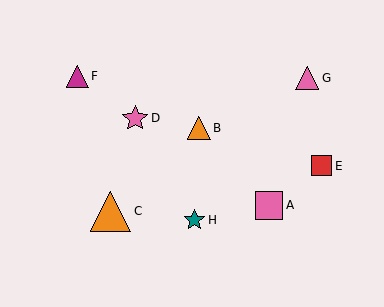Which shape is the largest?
The orange triangle (labeled C) is the largest.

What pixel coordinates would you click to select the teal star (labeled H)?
Click at (194, 220) to select the teal star H.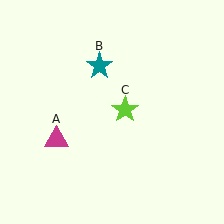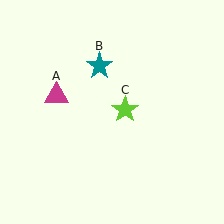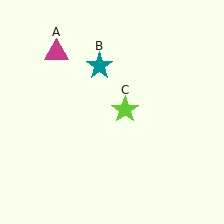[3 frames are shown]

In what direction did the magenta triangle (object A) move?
The magenta triangle (object A) moved up.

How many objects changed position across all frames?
1 object changed position: magenta triangle (object A).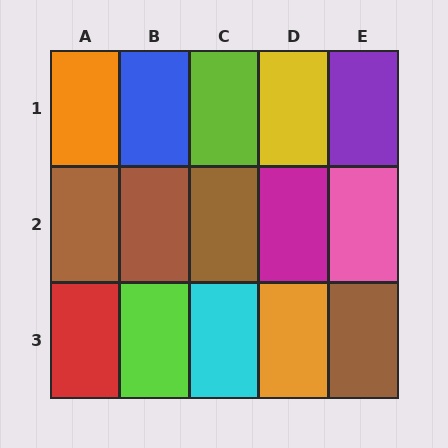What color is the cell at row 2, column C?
Brown.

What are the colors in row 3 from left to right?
Red, lime, cyan, orange, brown.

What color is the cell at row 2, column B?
Brown.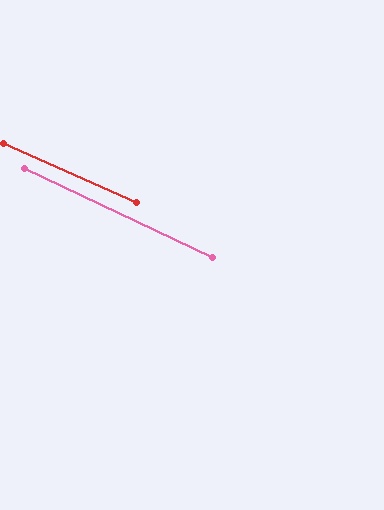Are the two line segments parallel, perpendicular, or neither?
Parallel — their directions differ by only 1.3°.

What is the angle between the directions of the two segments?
Approximately 1 degree.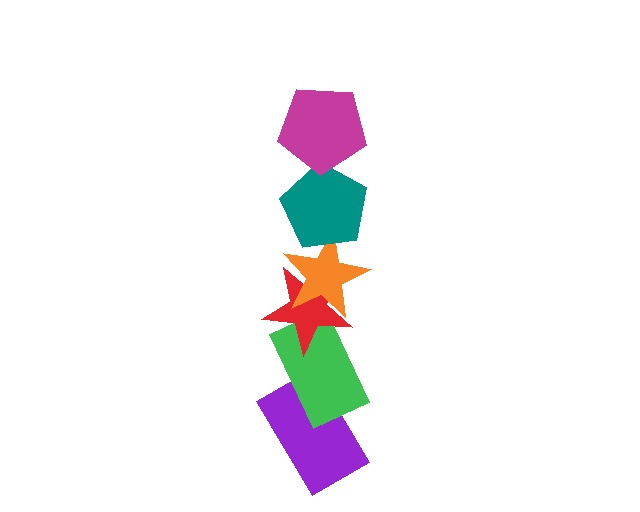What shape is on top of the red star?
The orange star is on top of the red star.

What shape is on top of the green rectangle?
The red star is on top of the green rectangle.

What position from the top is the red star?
The red star is 4th from the top.